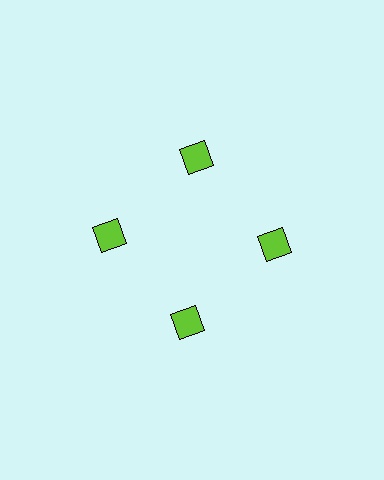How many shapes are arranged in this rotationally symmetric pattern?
There are 4 shapes, arranged in 4 groups of 1.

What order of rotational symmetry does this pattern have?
This pattern has 4-fold rotational symmetry.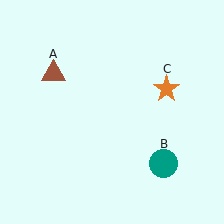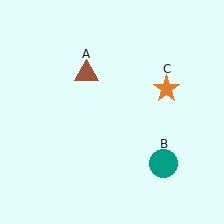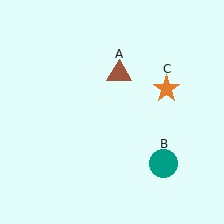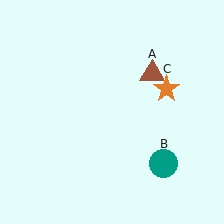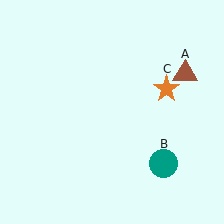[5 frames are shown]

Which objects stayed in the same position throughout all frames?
Teal circle (object B) and orange star (object C) remained stationary.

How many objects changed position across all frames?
1 object changed position: brown triangle (object A).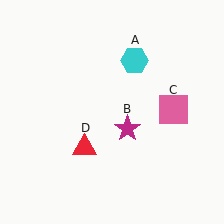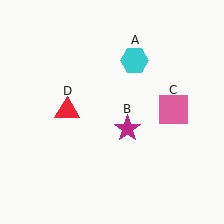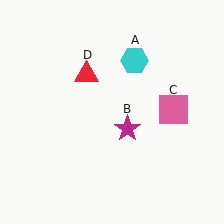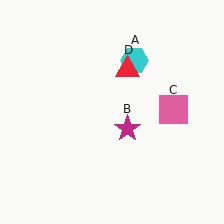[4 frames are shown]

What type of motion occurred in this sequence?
The red triangle (object D) rotated clockwise around the center of the scene.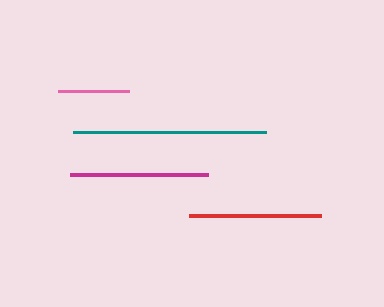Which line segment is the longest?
The teal line is the longest at approximately 194 pixels.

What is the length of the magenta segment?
The magenta segment is approximately 138 pixels long.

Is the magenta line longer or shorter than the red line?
The magenta line is longer than the red line.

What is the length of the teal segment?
The teal segment is approximately 194 pixels long.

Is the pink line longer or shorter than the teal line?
The teal line is longer than the pink line.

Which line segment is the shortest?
The pink line is the shortest at approximately 70 pixels.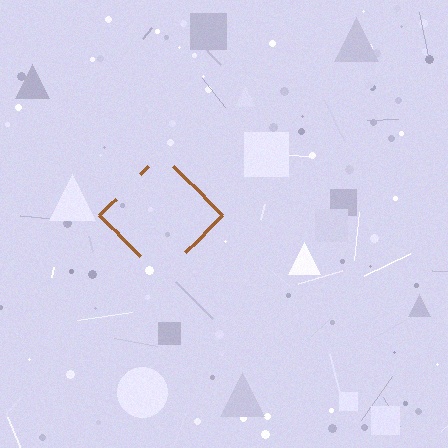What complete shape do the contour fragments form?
The contour fragments form a diamond.